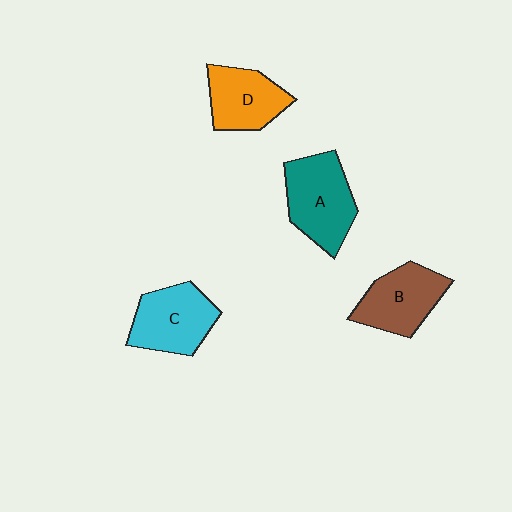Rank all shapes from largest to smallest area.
From largest to smallest: A (teal), C (cyan), B (brown), D (orange).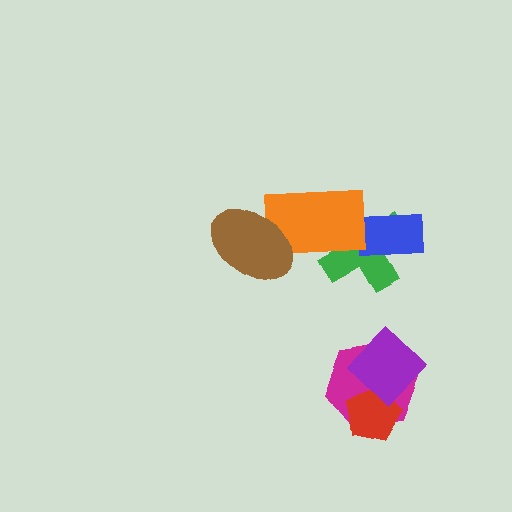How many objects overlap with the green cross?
2 objects overlap with the green cross.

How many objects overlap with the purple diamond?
2 objects overlap with the purple diamond.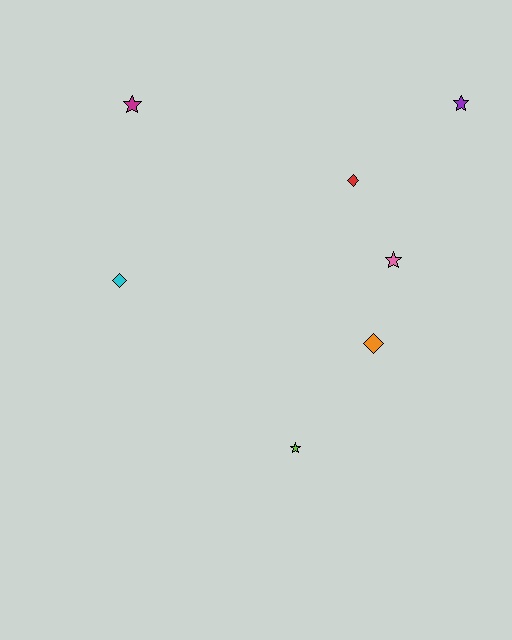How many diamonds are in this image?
There are 3 diamonds.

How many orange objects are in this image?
There is 1 orange object.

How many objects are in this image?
There are 7 objects.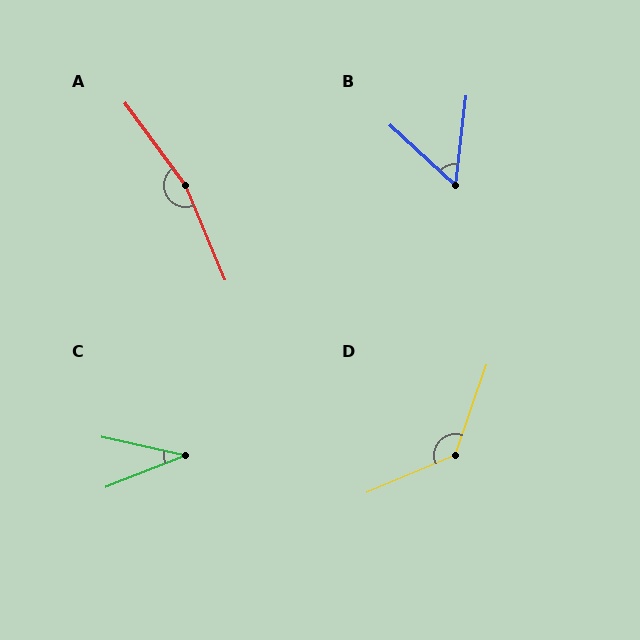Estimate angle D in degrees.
Approximately 132 degrees.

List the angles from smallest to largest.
C (35°), B (54°), D (132°), A (166°).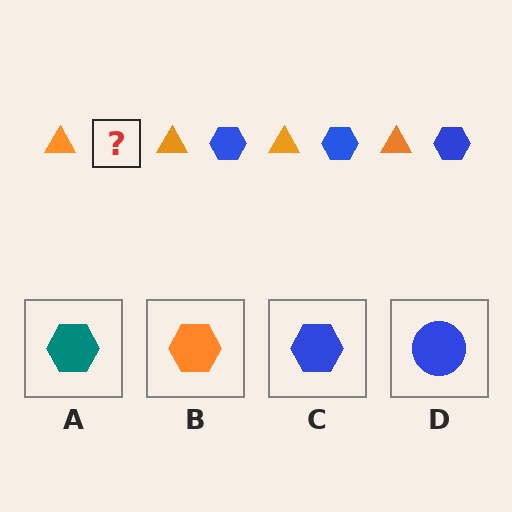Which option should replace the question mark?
Option C.